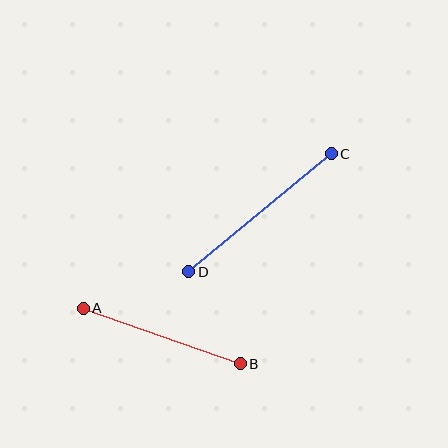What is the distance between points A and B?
The distance is approximately 166 pixels.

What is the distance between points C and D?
The distance is approximately 185 pixels.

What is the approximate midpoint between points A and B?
The midpoint is at approximately (162, 336) pixels.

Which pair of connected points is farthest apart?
Points C and D are farthest apart.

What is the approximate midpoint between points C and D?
The midpoint is at approximately (260, 213) pixels.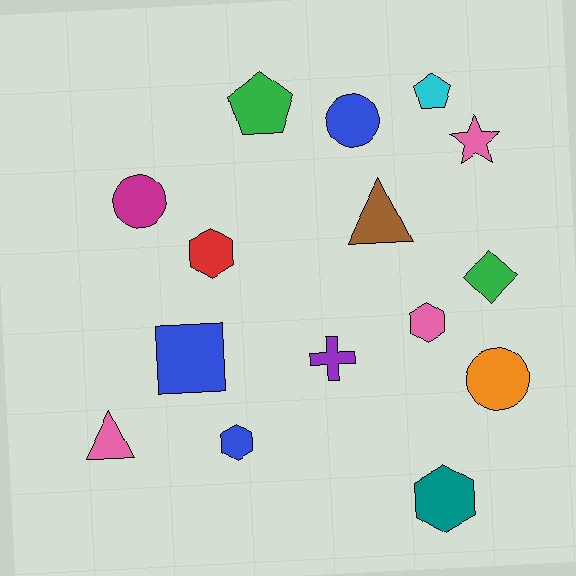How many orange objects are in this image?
There is 1 orange object.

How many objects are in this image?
There are 15 objects.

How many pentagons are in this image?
There are 2 pentagons.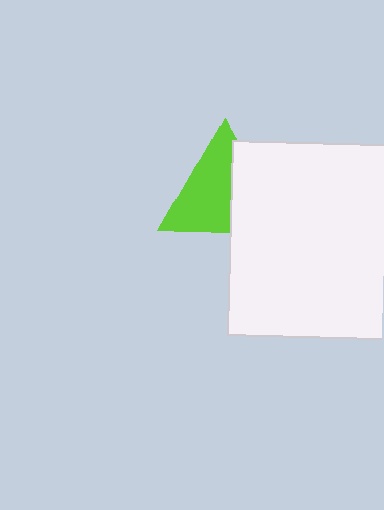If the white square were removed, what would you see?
You would see the complete lime triangle.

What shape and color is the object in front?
The object in front is a white square.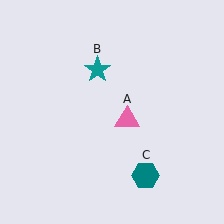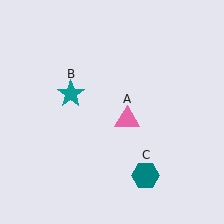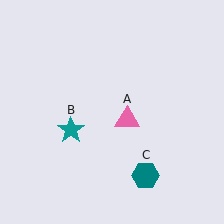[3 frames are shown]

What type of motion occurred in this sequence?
The teal star (object B) rotated counterclockwise around the center of the scene.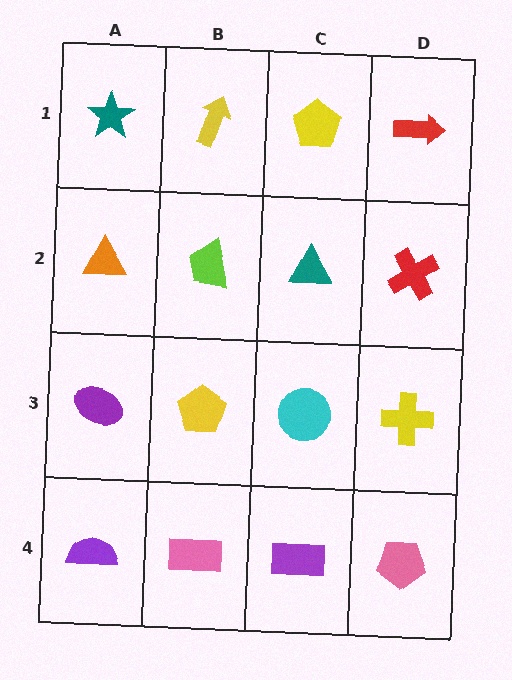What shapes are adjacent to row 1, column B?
A lime trapezoid (row 2, column B), a teal star (row 1, column A), a yellow pentagon (row 1, column C).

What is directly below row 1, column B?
A lime trapezoid.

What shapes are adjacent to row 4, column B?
A yellow pentagon (row 3, column B), a purple semicircle (row 4, column A), a purple rectangle (row 4, column C).